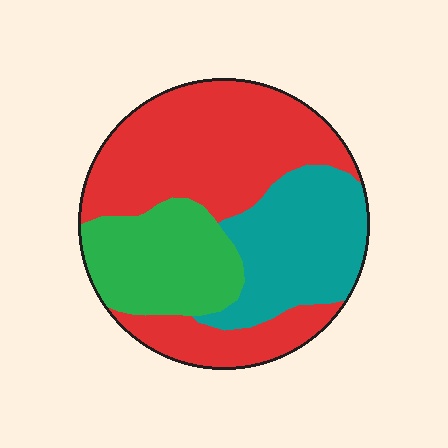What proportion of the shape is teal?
Teal takes up between a sixth and a third of the shape.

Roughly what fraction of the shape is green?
Green takes up less than a quarter of the shape.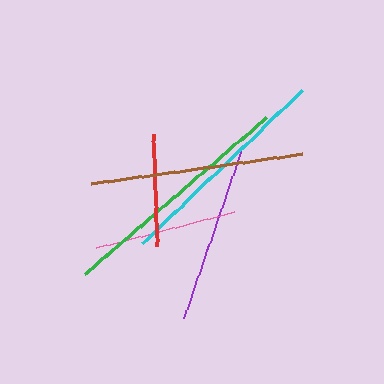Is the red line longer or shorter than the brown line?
The brown line is longer than the red line.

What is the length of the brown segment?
The brown segment is approximately 213 pixels long.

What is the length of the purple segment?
The purple segment is approximately 182 pixels long.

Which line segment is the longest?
The green line is the longest at approximately 240 pixels.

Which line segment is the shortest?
The red line is the shortest at approximately 113 pixels.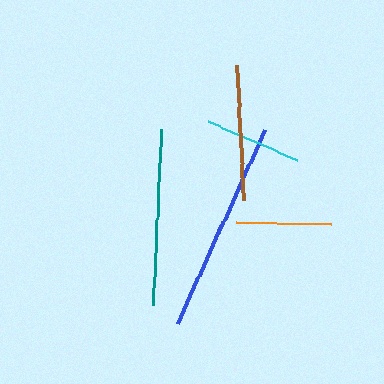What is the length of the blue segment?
The blue segment is approximately 213 pixels long.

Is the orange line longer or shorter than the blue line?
The blue line is longer than the orange line.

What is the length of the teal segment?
The teal segment is approximately 175 pixels long.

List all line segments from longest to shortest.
From longest to shortest: blue, teal, brown, cyan, orange.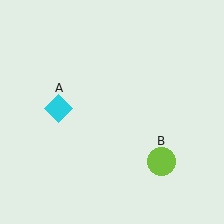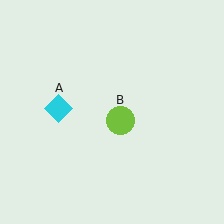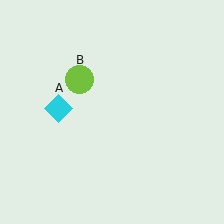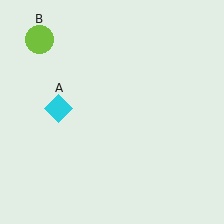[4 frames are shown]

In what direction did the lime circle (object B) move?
The lime circle (object B) moved up and to the left.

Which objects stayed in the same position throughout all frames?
Cyan diamond (object A) remained stationary.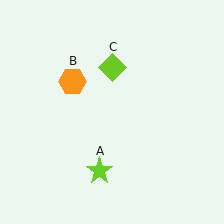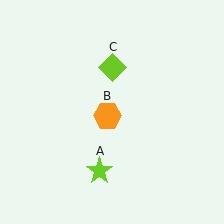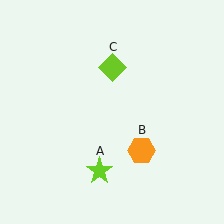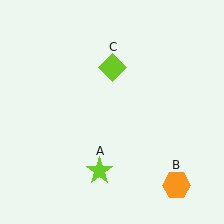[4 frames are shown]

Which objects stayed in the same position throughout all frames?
Lime star (object A) and lime diamond (object C) remained stationary.